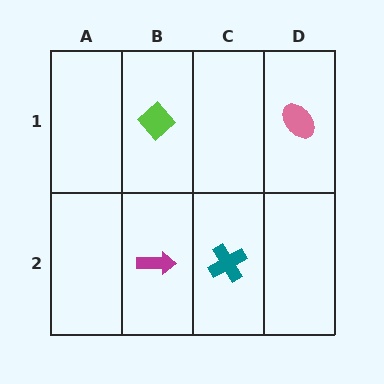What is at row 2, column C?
A teal cross.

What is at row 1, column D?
A pink ellipse.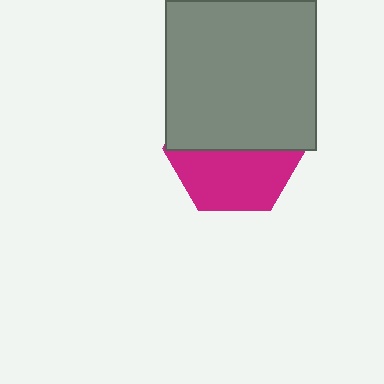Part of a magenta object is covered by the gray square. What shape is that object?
It is a hexagon.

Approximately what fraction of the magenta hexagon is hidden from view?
Roughly 53% of the magenta hexagon is hidden behind the gray square.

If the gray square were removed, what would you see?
You would see the complete magenta hexagon.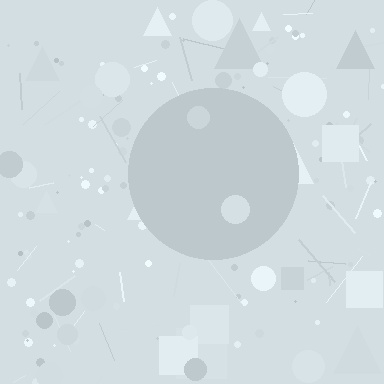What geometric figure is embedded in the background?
A circle is embedded in the background.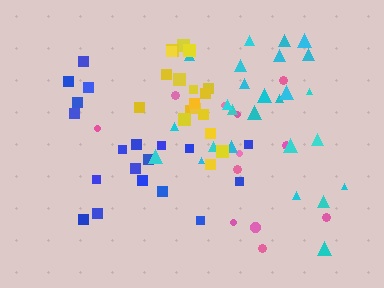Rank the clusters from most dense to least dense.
yellow, cyan, blue, pink.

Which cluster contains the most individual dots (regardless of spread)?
Cyan (26).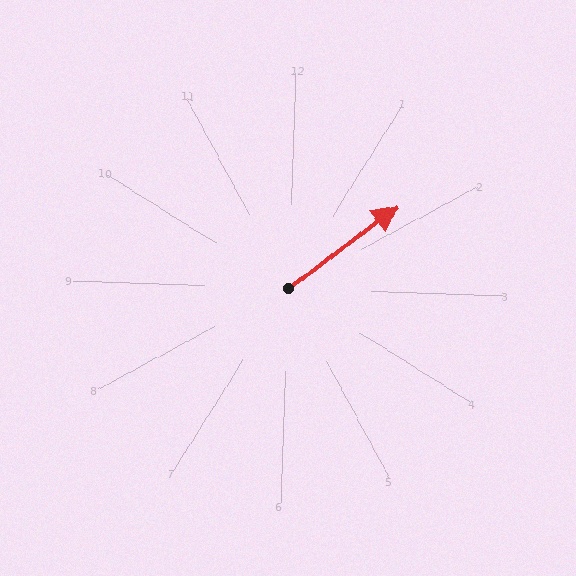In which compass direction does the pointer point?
Northeast.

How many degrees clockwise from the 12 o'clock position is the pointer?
Approximately 51 degrees.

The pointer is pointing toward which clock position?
Roughly 2 o'clock.